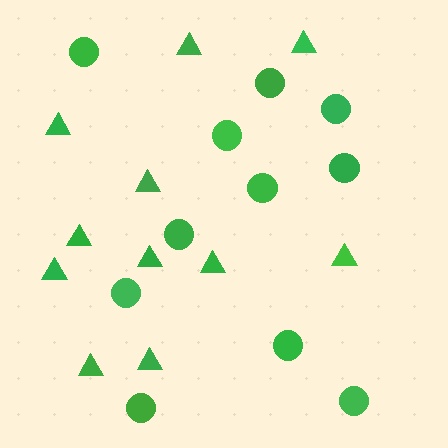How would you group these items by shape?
There are 2 groups: one group of triangles (11) and one group of circles (11).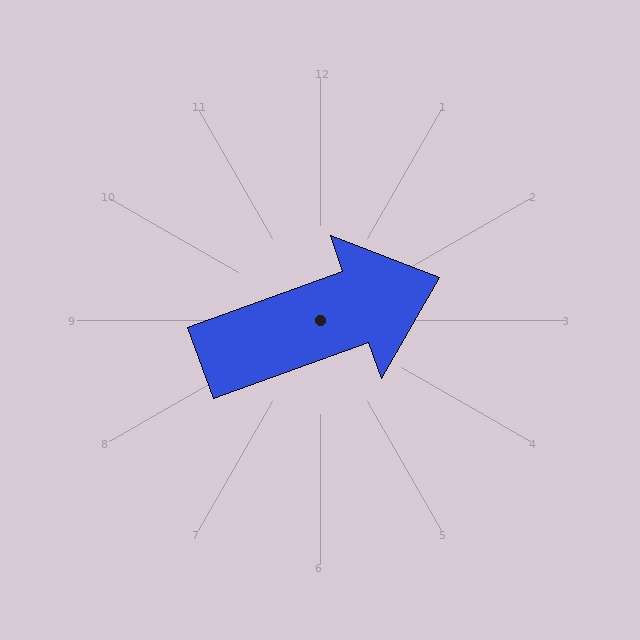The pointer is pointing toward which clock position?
Roughly 2 o'clock.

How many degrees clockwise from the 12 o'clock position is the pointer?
Approximately 70 degrees.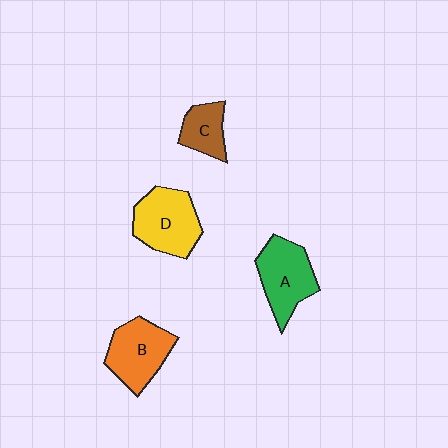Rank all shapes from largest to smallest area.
From largest to smallest: D (yellow), A (green), B (orange), C (brown).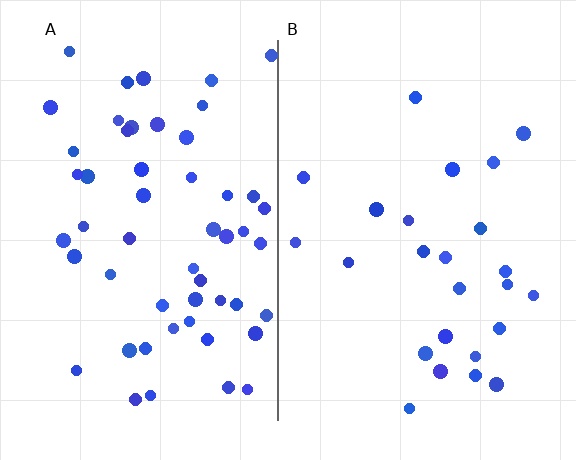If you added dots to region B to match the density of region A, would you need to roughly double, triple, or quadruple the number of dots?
Approximately double.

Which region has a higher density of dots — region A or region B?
A (the left).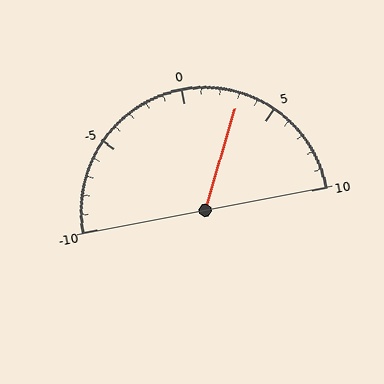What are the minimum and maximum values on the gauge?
The gauge ranges from -10 to 10.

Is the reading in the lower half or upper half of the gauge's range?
The reading is in the upper half of the range (-10 to 10).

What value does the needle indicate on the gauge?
The needle indicates approximately 3.